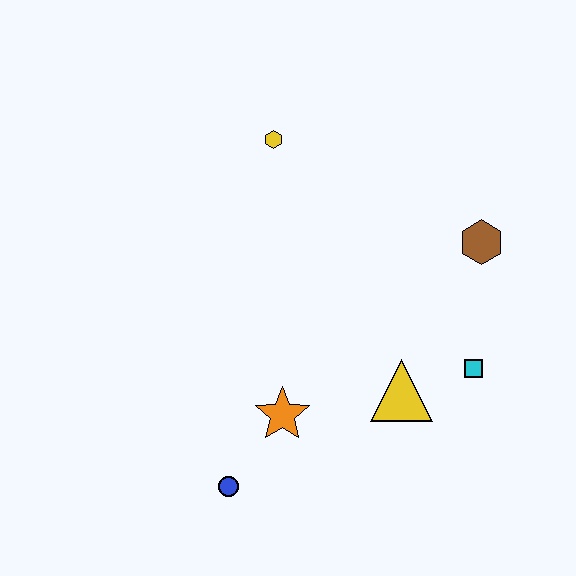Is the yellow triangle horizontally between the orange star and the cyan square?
Yes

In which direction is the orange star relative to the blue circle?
The orange star is above the blue circle.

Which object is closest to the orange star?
The blue circle is closest to the orange star.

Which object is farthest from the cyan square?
The yellow hexagon is farthest from the cyan square.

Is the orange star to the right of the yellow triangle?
No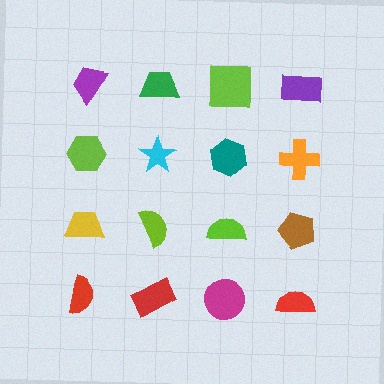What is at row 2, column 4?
An orange cross.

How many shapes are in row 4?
4 shapes.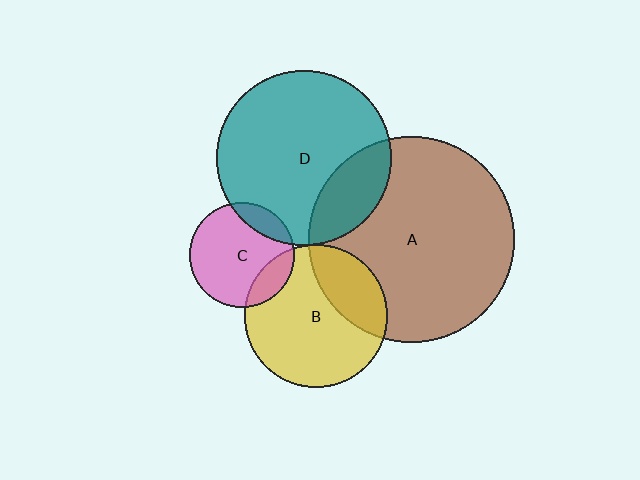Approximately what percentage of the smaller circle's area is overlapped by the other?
Approximately 15%.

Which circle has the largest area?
Circle A (brown).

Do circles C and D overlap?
Yes.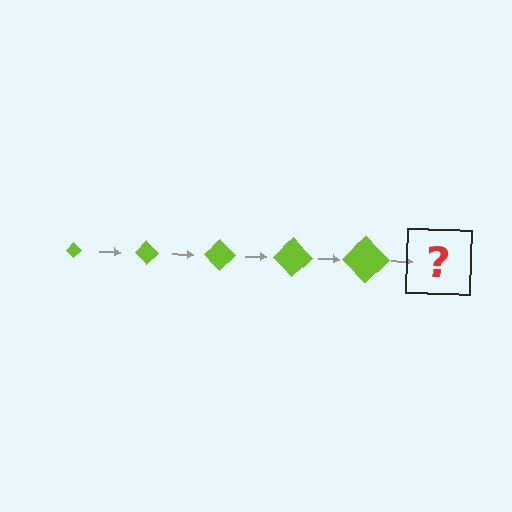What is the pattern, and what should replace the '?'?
The pattern is that the diamond gets progressively larger each step. The '?' should be a lime diamond, larger than the previous one.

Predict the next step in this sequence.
The next step is a lime diamond, larger than the previous one.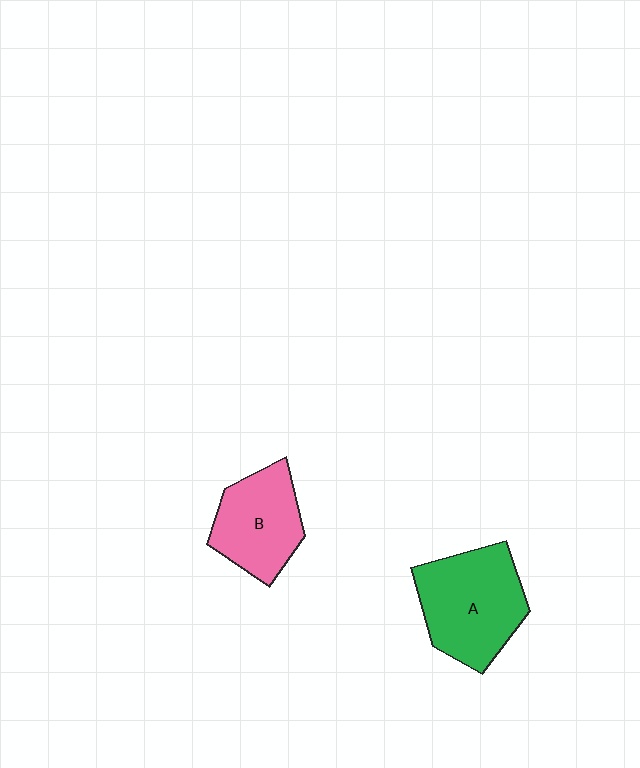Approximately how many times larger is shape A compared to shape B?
Approximately 1.3 times.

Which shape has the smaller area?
Shape B (pink).